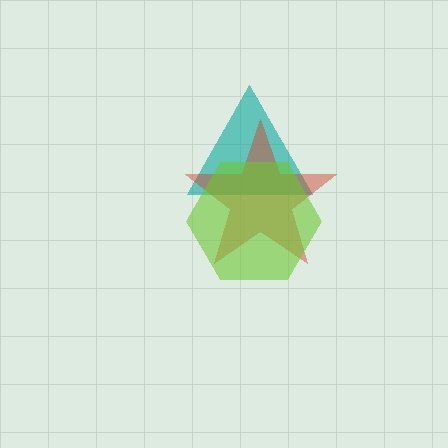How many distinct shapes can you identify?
There are 3 distinct shapes: a teal triangle, a red star, a lime hexagon.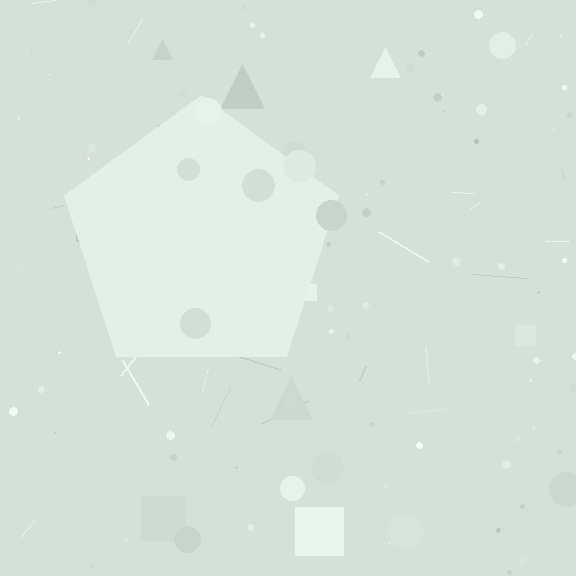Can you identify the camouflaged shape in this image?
The camouflaged shape is a pentagon.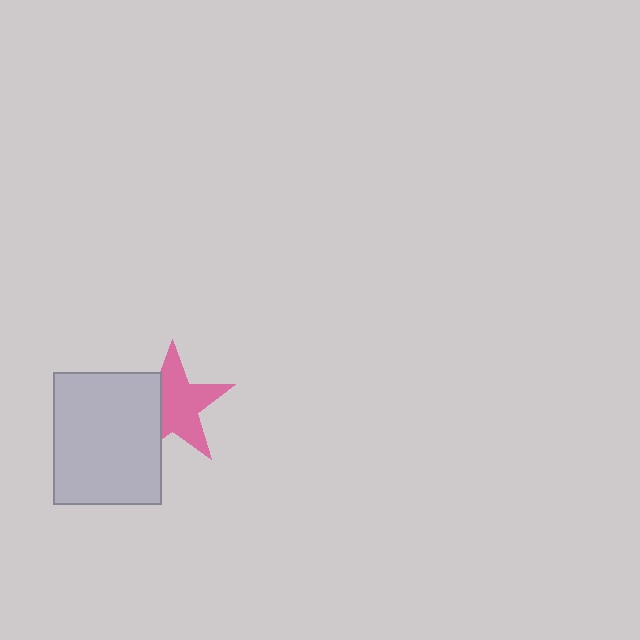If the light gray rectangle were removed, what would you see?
You would see the complete pink star.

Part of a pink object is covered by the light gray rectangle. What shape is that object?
It is a star.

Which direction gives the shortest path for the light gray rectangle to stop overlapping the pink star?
Moving left gives the shortest separation.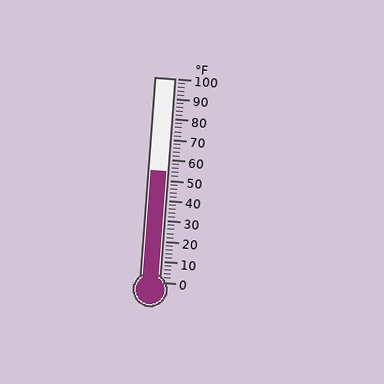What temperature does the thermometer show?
The thermometer shows approximately 54°F.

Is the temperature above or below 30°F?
The temperature is above 30°F.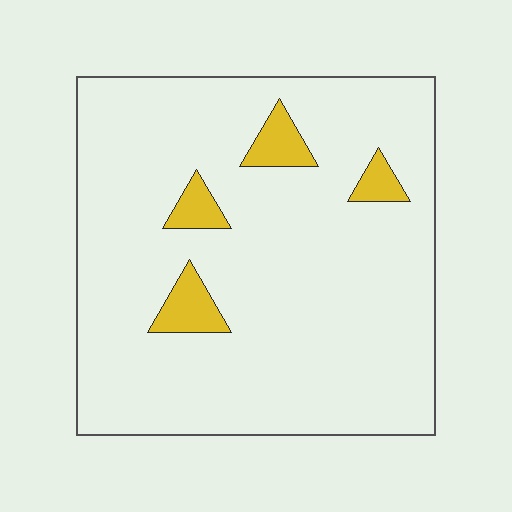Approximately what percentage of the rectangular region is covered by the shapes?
Approximately 10%.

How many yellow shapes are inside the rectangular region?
4.